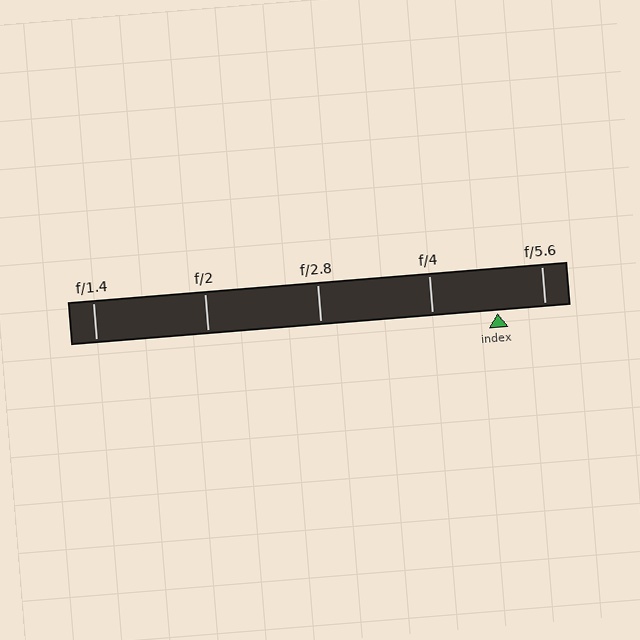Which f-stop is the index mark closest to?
The index mark is closest to f/5.6.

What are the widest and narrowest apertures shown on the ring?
The widest aperture shown is f/1.4 and the narrowest is f/5.6.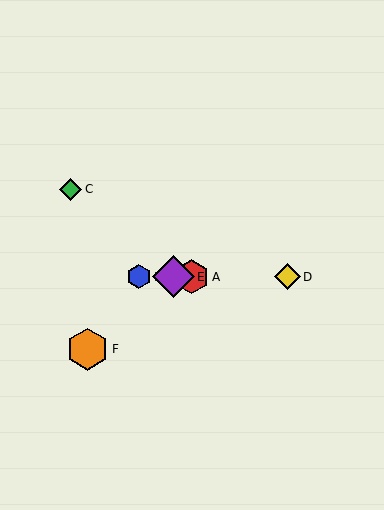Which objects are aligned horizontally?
Objects A, B, D, E are aligned horizontally.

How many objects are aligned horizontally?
4 objects (A, B, D, E) are aligned horizontally.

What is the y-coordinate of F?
Object F is at y≈349.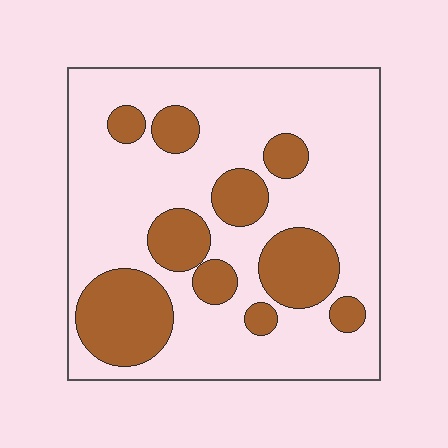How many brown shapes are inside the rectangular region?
10.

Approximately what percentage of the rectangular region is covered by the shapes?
Approximately 30%.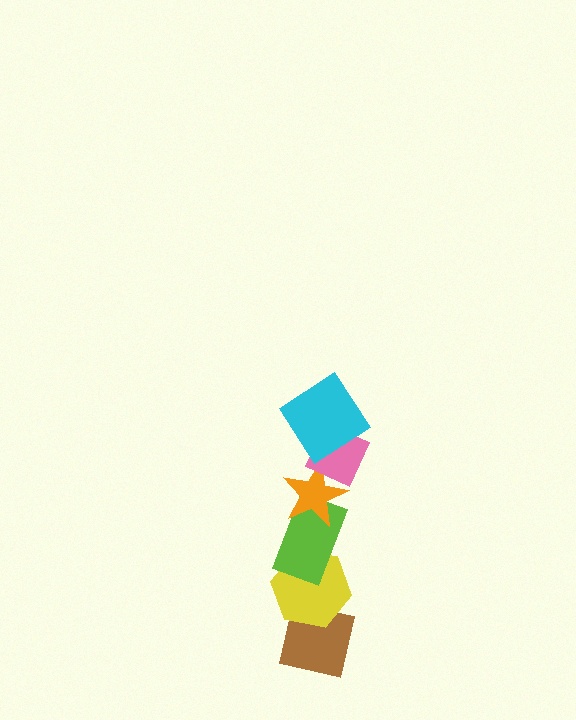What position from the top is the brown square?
The brown square is 6th from the top.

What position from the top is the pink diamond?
The pink diamond is 2nd from the top.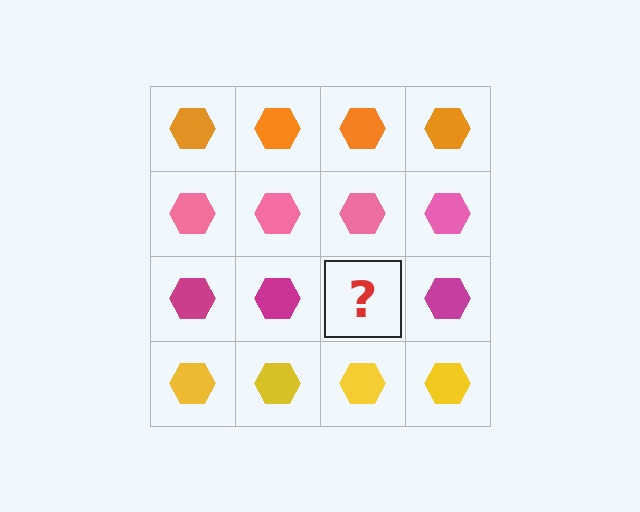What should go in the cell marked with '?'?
The missing cell should contain a magenta hexagon.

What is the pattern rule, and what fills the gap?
The rule is that each row has a consistent color. The gap should be filled with a magenta hexagon.